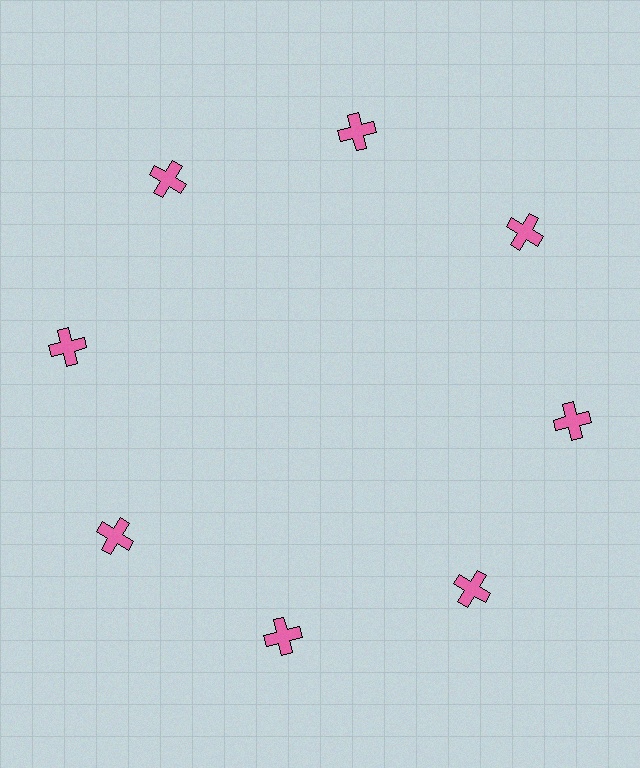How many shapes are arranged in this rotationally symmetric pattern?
There are 8 shapes, arranged in 8 groups of 1.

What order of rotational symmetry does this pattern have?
This pattern has 8-fold rotational symmetry.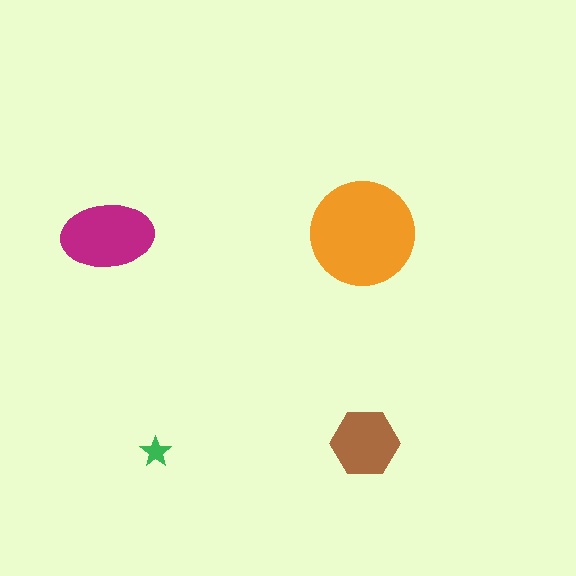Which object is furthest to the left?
The magenta ellipse is leftmost.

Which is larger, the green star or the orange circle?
The orange circle.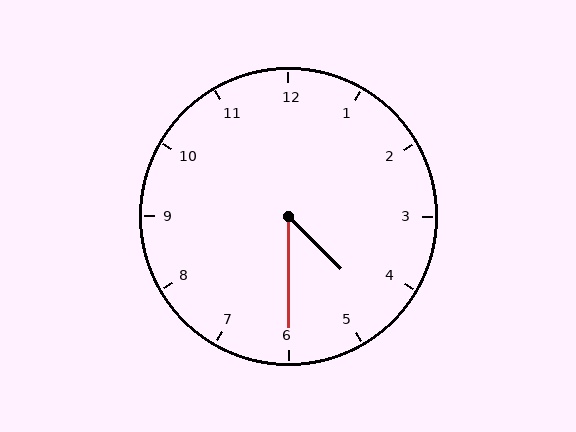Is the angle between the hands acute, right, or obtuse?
It is acute.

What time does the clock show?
4:30.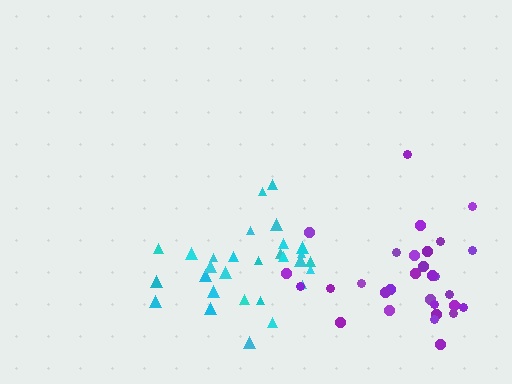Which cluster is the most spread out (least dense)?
Purple.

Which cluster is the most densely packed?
Cyan.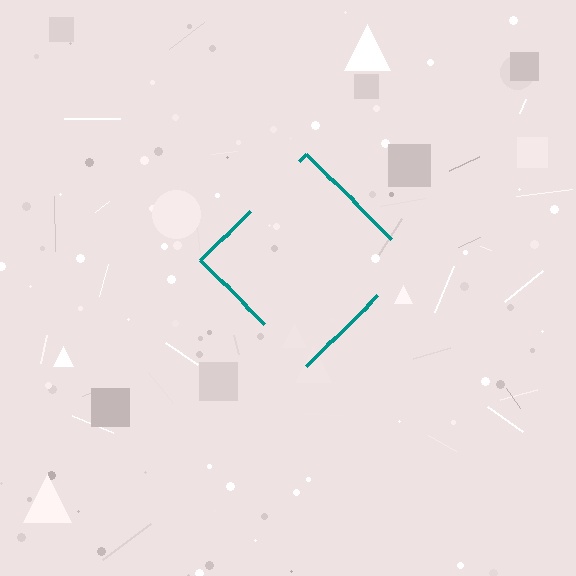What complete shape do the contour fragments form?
The contour fragments form a diamond.